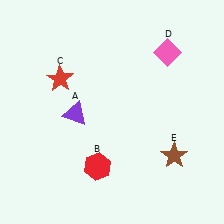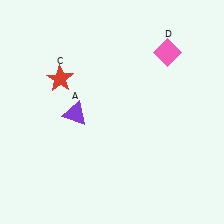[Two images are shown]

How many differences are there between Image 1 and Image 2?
There are 2 differences between the two images.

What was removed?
The red hexagon (B), the brown star (E) were removed in Image 2.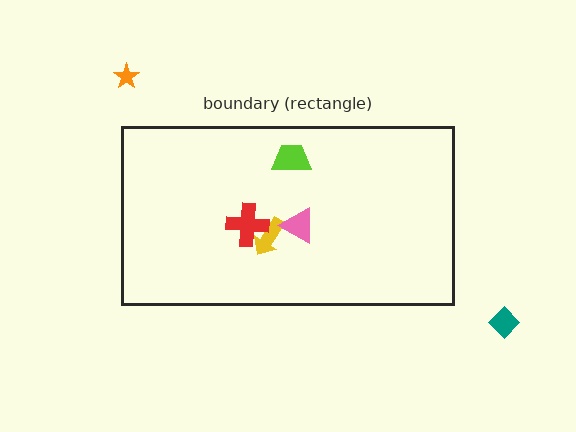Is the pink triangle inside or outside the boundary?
Inside.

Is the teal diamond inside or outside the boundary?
Outside.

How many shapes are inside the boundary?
4 inside, 2 outside.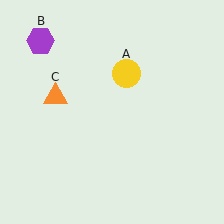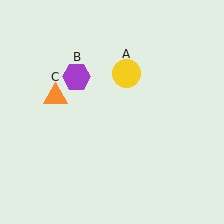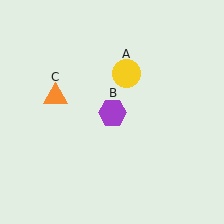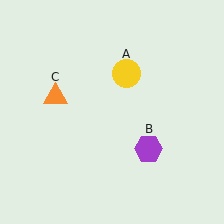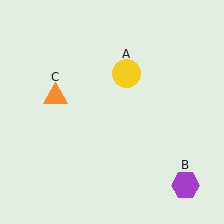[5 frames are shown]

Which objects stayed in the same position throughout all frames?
Yellow circle (object A) and orange triangle (object C) remained stationary.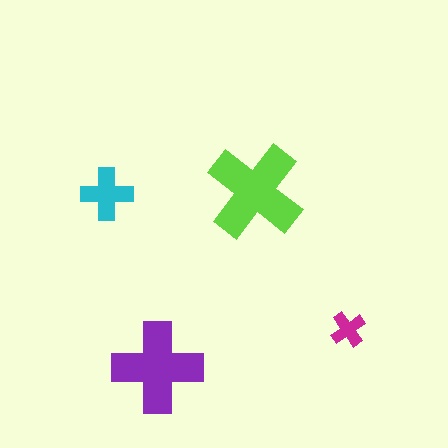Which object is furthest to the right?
The magenta cross is rightmost.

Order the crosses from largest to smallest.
the lime one, the purple one, the cyan one, the magenta one.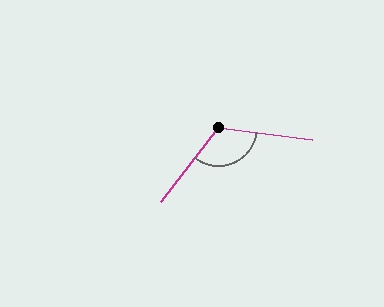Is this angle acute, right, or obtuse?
It is obtuse.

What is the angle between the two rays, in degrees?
Approximately 120 degrees.